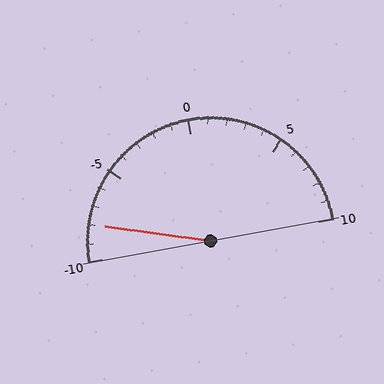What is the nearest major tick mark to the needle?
The nearest major tick mark is -10.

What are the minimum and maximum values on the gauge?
The gauge ranges from -10 to 10.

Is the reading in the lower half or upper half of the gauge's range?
The reading is in the lower half of the range (-10 to 10).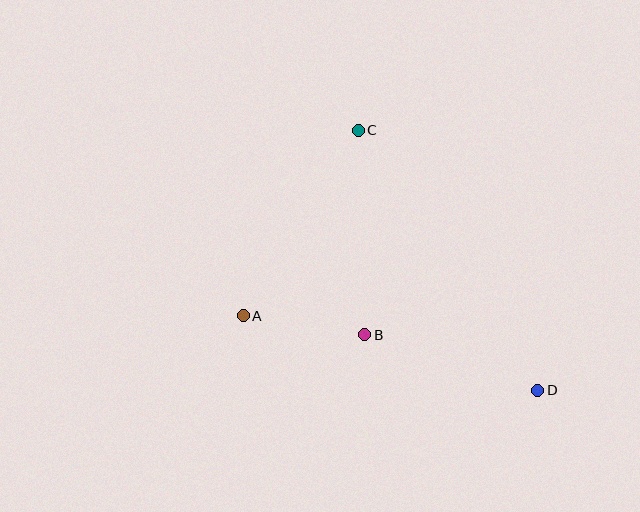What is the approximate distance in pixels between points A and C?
The distance between A and C is approximately 218 pixels.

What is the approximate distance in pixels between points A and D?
The distance between A and D is approximately 303 pixels.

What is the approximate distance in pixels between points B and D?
The distance between B and D is approximately 181 pixels.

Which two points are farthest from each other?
Points C and D are farthest from each other.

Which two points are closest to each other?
Points A and B are closest to each other.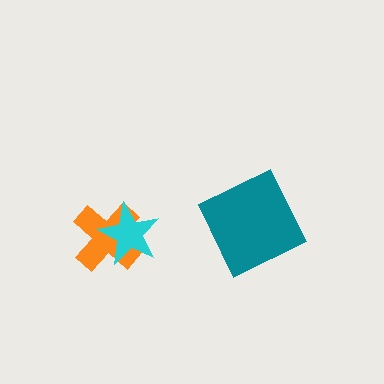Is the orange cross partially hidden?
Yes, it is partially covered by another shape.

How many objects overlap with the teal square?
0 objects overlap with the teal square.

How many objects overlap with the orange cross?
1 object overlaps with the orange cross.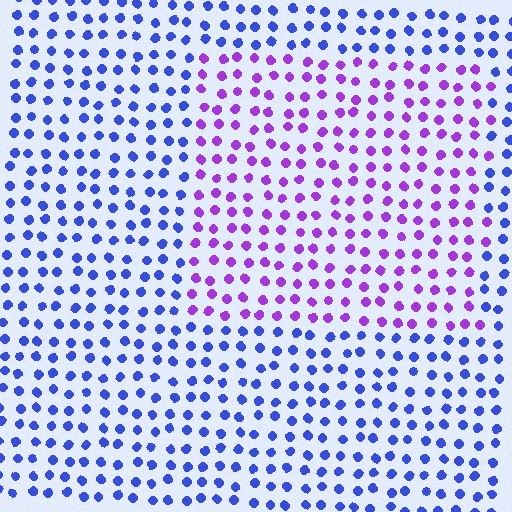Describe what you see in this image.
The image is filled with small blue elements in a uniform arrangement. A rectangle-shaped region is visible where the elements are tinted to a slightly different hue, forming a subtle color boundary.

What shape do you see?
I see a rectangle.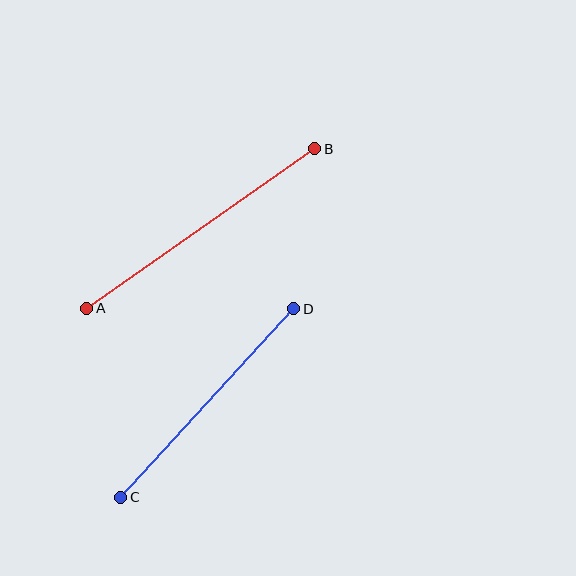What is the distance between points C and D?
The distance is approximately 256 pixels.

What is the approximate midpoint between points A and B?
The midpoint is at approximately (201, 229) pixels.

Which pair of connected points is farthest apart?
Points A and B are farthest apart.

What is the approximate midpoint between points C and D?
The midpoint is at approximately (207, 403) pixels.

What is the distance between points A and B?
The distance is approximately 278 pixels.